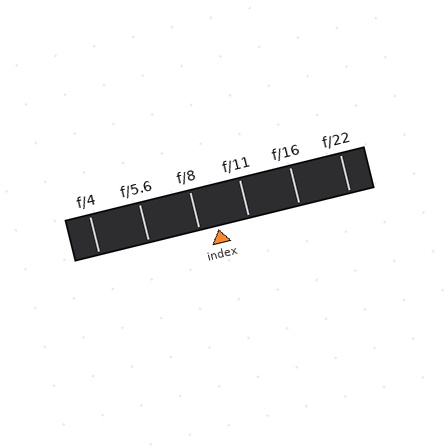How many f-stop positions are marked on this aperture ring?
There are 6 f-stop positions marked.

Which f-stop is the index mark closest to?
The index mark is closest to f/8.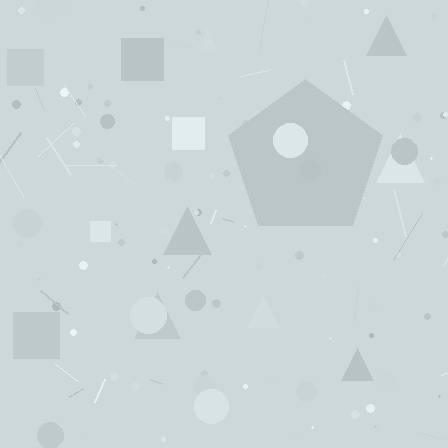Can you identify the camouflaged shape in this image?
The camouflaged shape is a pentagon.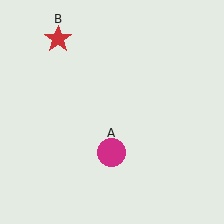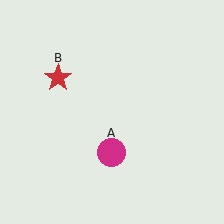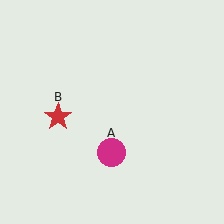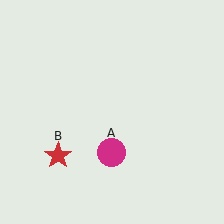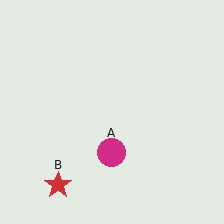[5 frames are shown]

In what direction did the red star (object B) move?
The red star (object B) moved down.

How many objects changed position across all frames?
1 object changed position: red star (object B).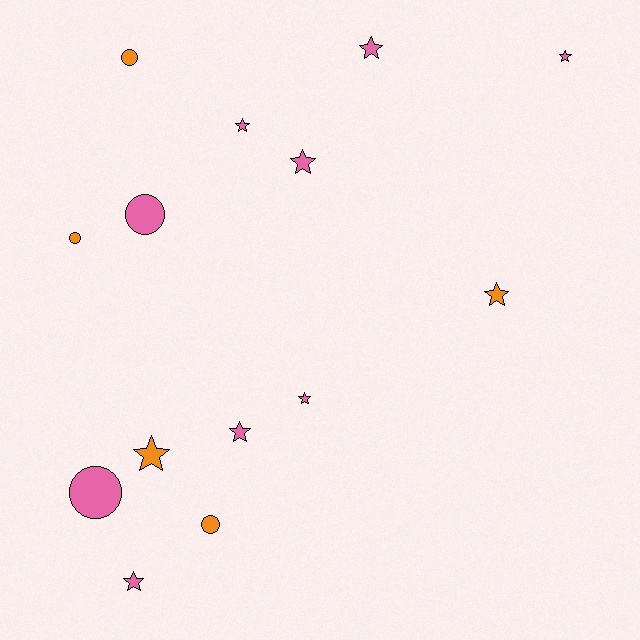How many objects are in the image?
There are 14 objects.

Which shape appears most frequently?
Star, with 9 objects.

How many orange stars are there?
There are 2 orange stars.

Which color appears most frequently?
Pink, with 9 objects.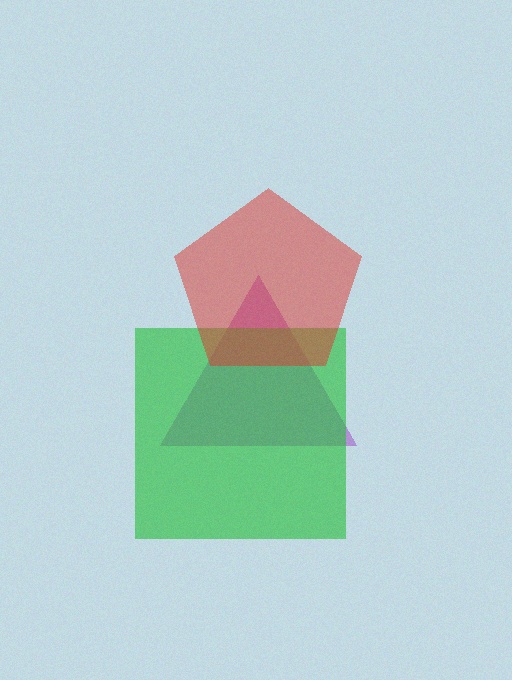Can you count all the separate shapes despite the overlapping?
Yes, there are 3 separate shapes.